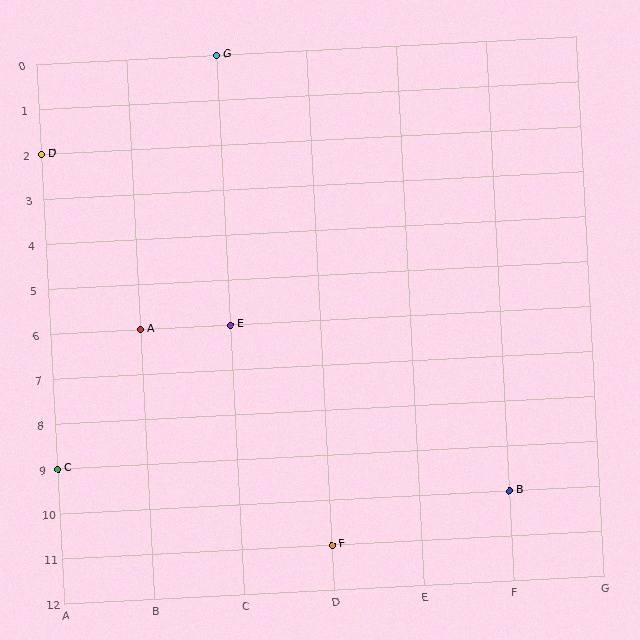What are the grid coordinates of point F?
Point F is at grid coordinates (D, 11).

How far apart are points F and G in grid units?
Points F and G are 1 column and 11 rows apart (about 11.0 grid units diagonally).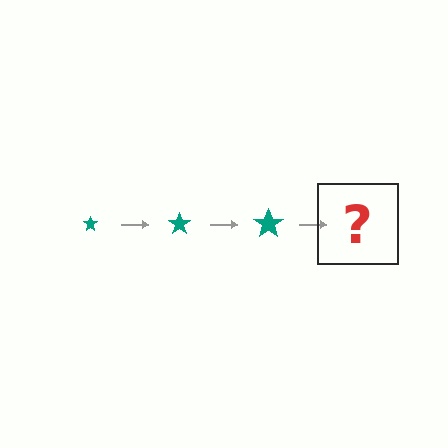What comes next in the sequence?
The next element should be a teal star, larger than the previous one.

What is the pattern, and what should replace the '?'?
The pattern is that the star gets progressively larger each step. The '?' should be a teal star, larger than the previous one.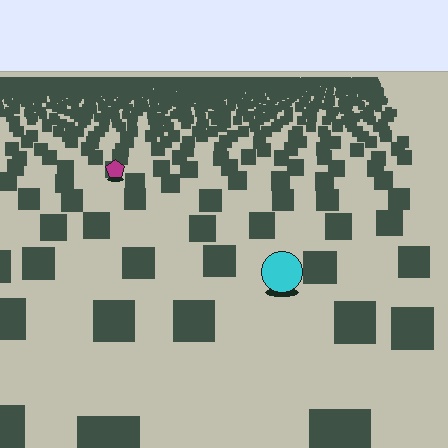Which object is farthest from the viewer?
The magenta pentagon is farthest from the viewer. It appears smaller and the ground texture around it is denser.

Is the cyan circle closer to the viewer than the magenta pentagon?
Yes. The cyan circle is closer — you can tell from the texture gradient: the ground texture is coarser near it.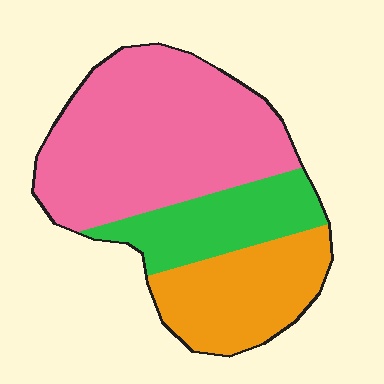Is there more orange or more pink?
Pink.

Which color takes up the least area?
Green, at roughly 20%.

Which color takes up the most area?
Pink, at roughly 55%.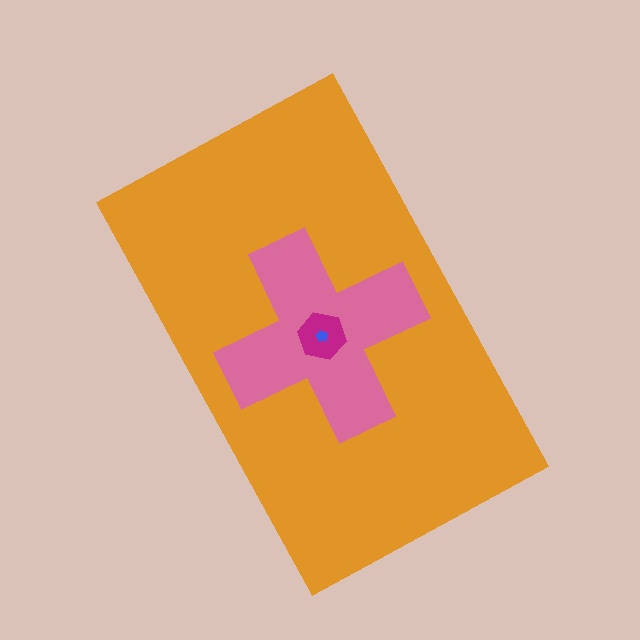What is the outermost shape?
The orange rectangle.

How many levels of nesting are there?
4.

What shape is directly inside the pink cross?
The magenta hexagon.